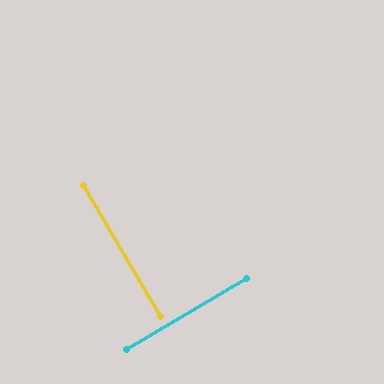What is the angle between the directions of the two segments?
Approximately 90 degrees.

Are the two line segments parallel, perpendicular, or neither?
Perpendicular — they meet at approximately 90°.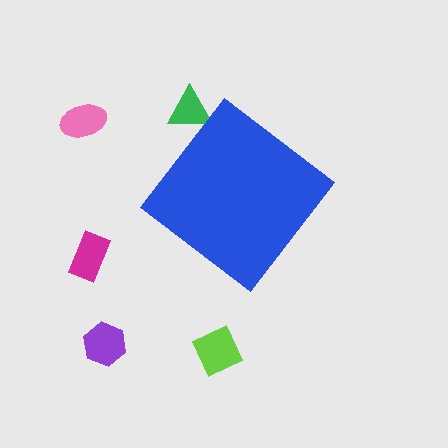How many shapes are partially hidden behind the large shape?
1 shape is partially hidden.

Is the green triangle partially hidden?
Yes, the green triangle is partially hidden behind the blue diamond.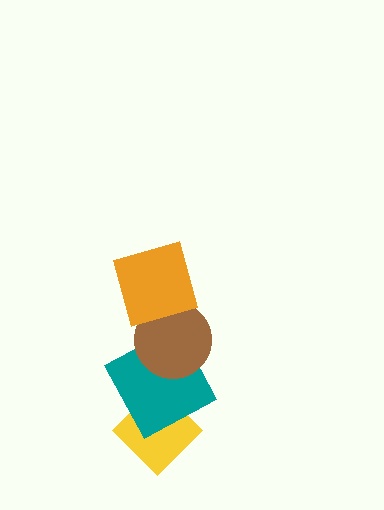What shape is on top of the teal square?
The brown circle is on top of the teal square.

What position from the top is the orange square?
The orange square is 1st from the top.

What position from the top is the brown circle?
The brown circle is 2nd from the top.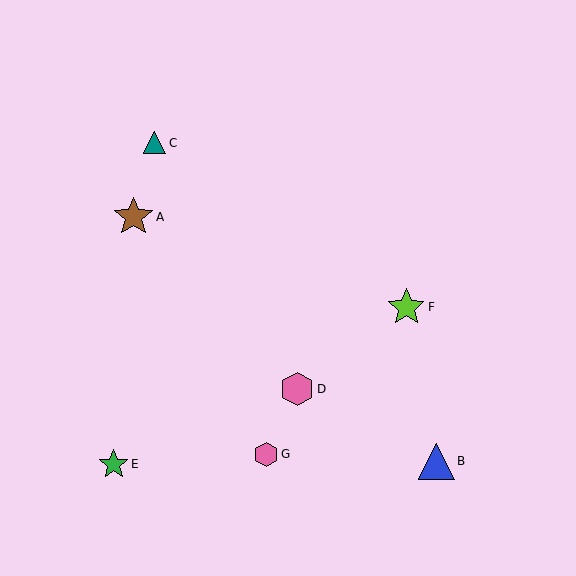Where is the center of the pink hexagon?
The center of the pink hexagon is at (297, 389).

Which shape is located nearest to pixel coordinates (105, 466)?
The green star (labeled E) at (114, 464) is nearest to that location.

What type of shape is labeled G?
Shape G is a pink hexagon.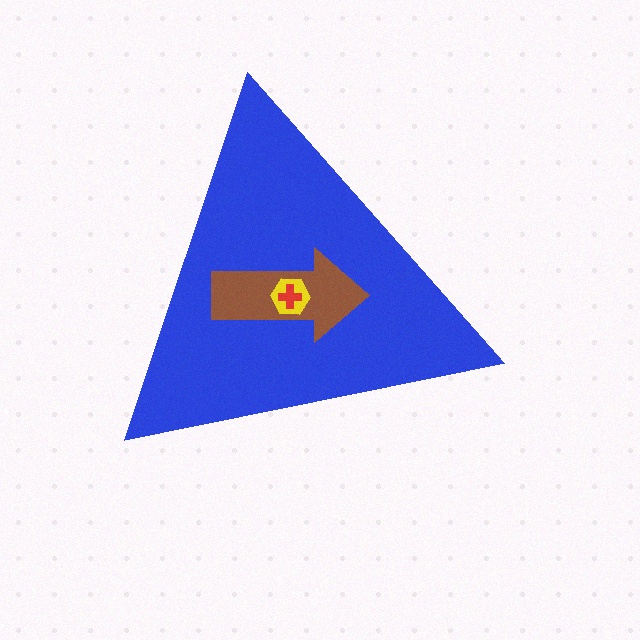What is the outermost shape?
The blue triangle.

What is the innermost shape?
The red cross.